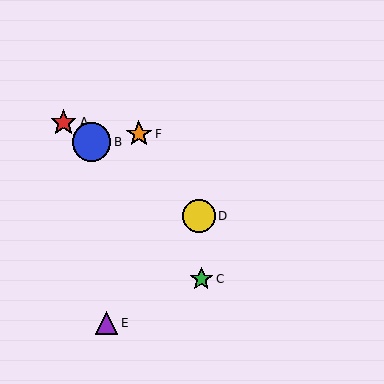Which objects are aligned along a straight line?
Objects A, B, D are aligned along a straight line.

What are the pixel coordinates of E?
Object E is at (107, 323).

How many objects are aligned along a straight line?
3 objects (A, B, D) are aligned along a straight line.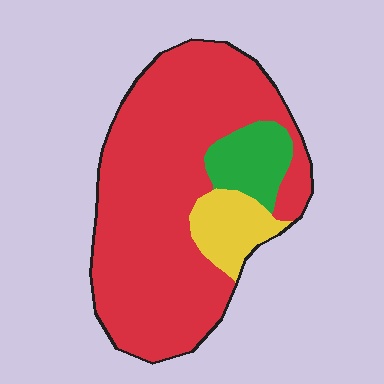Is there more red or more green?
Red.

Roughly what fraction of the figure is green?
Green takes up about one tenth (1/10) of the figure.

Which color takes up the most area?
Red, at roughly 80%.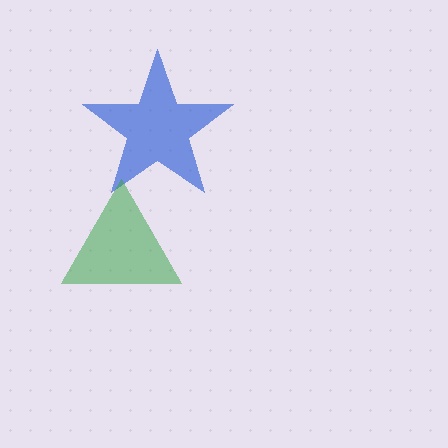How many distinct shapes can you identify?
There are 2 distinct shapes: a blue star, a green triangle.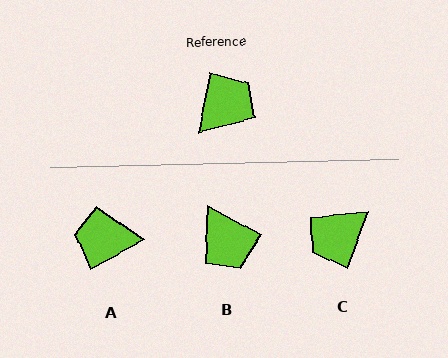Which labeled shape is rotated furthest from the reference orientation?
C, about 171 degrees away.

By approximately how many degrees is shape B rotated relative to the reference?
Approximately 107 degrees clockwise.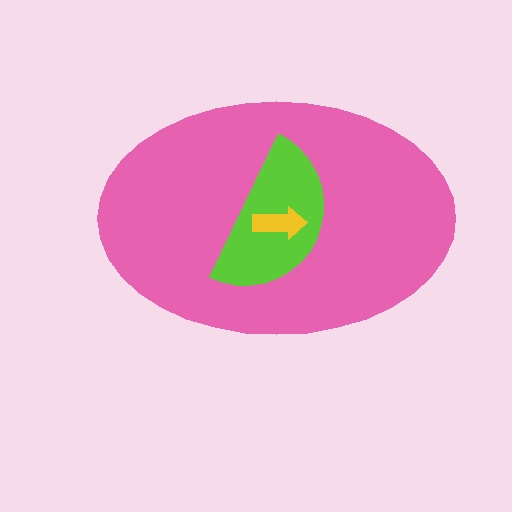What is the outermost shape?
The pink ellipse.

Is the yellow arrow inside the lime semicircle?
Yes.